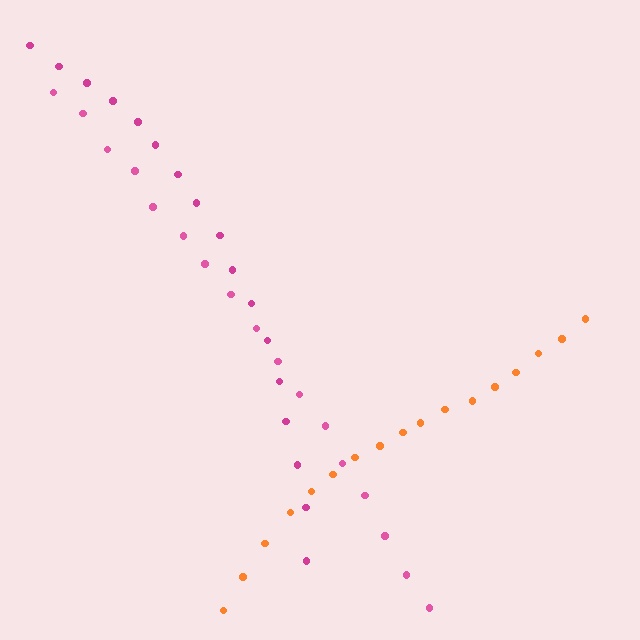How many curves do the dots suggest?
There are 3 distinct paths.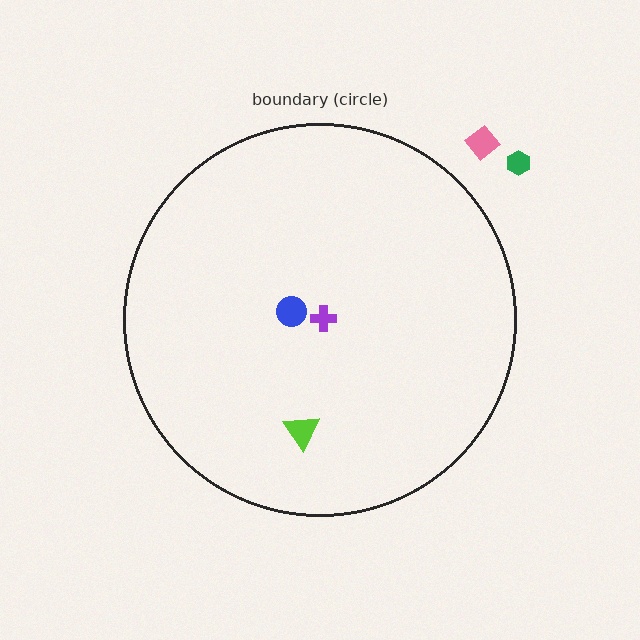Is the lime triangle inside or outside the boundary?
Inside.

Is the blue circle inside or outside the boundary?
Inside.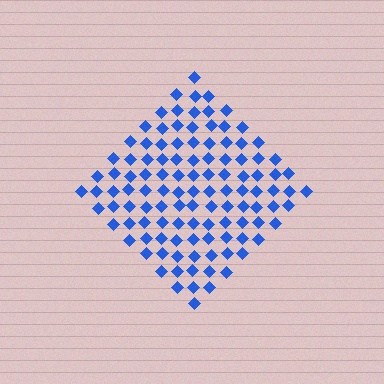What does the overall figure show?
The overall figure shows a diamond.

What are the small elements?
The small elements are diamonds.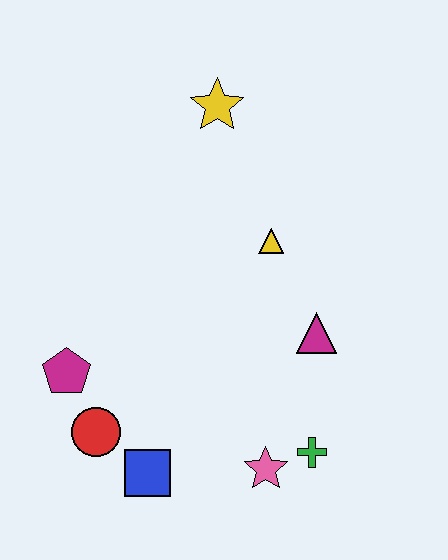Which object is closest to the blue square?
The red circle is closest to the blue square.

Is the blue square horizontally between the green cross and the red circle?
Yes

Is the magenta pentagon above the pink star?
Yes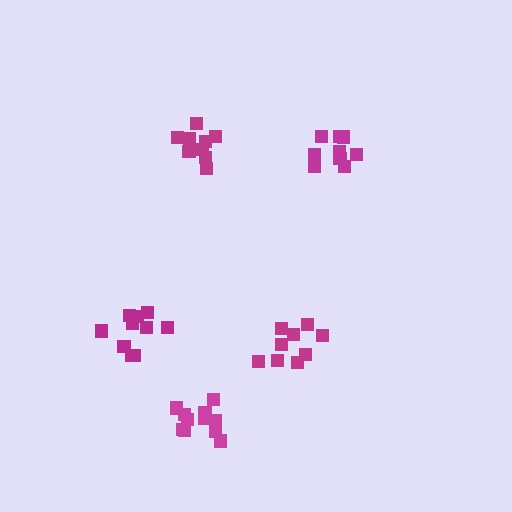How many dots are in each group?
Group 1: 10 dots, Group 2: 9 dots, Group 3: 9 dots, Group 4: 9 dots, Group 5: 11 dots (48 total).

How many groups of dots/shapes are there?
There are 5 groups.